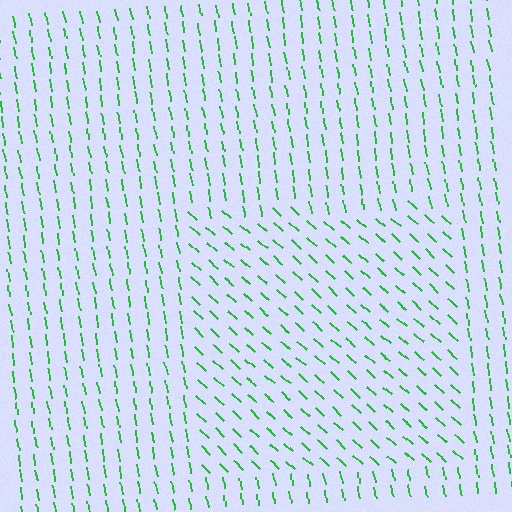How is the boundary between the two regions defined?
The boundary is defined purely by a change in line orientation (approximately 38 degrees difference). All lines are the same color and thickness.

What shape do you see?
I see a rectangle.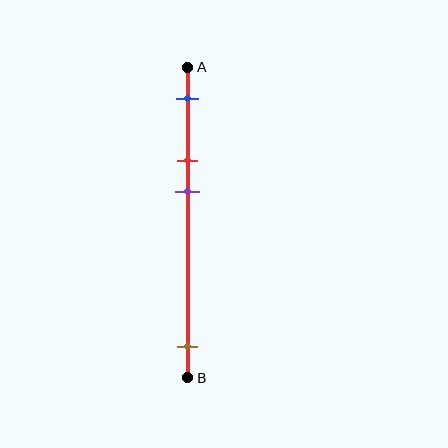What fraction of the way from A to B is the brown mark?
The brown mark is approximately 90% (0.9) of the way from A to B.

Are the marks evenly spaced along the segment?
No, the marks are not evenly spaced.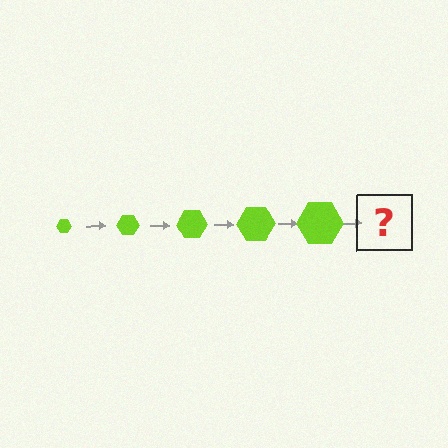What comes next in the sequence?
The next element should be a lime hexagon, larger than the previous one.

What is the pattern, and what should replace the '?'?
The pattern is that the hexagon gets progressively larger each step. The '?' should be a lime hexagon, larger than the previous one.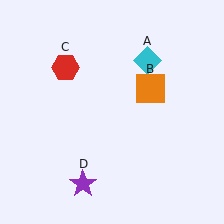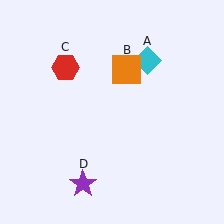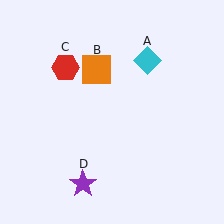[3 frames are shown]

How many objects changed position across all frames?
1 object changed position: orange square (object B).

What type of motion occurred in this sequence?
The orange square (object B) rotated counterclockwise around the center of the scene.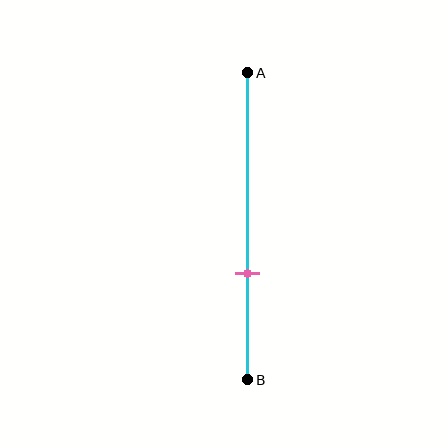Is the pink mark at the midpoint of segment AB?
No, the mark is at about 65% from A, not at the 50% midpoint.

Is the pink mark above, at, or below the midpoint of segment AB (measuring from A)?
The pink mark is below the midpoint of segment AB.